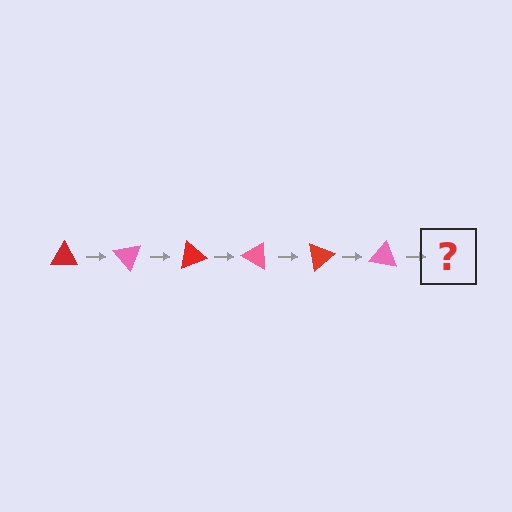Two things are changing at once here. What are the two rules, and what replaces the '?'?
The two rules are that it rotates 50 degrees each step and the color cycles through red and pink. The '?' should be a red triangle, rotated 300 degrees from the start.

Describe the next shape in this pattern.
It should be a red triangle, rotated 300 degrees from the start.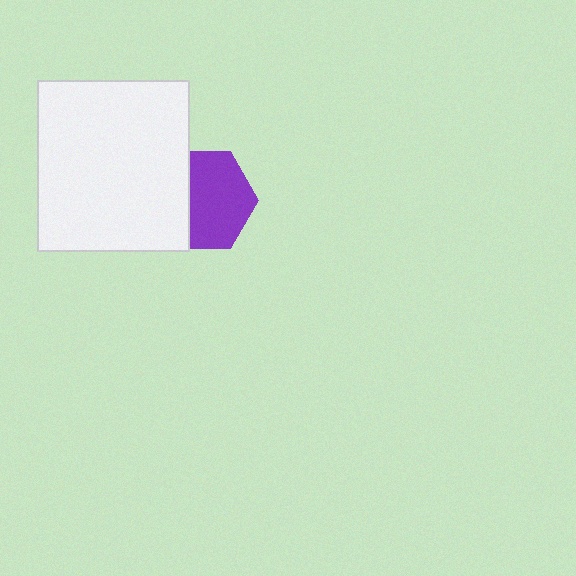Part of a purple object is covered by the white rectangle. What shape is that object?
It is a hexagon.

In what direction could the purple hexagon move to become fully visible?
The purple hexagon could move right. That would shift it out from behind the white rectangle entirely.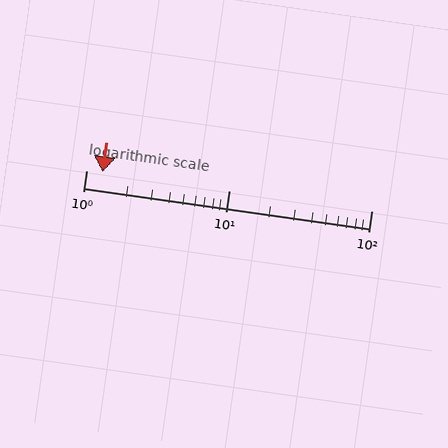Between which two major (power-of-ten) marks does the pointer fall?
The pointer is between 1 and 10.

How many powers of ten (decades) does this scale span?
The scale spans 2 decades, from 1 to 100.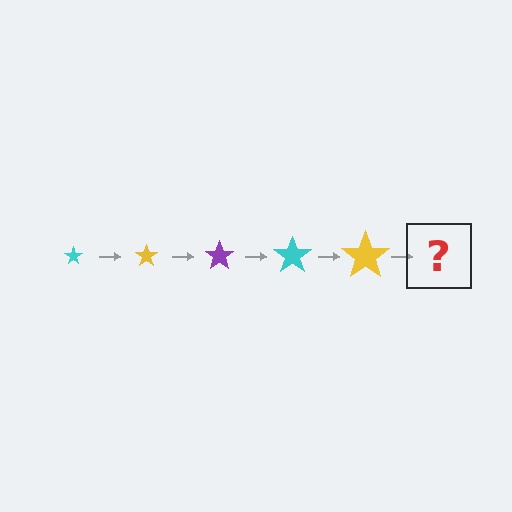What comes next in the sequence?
The next element should be a purple star, larger than the previous one.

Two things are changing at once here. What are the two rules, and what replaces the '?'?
The two rules are that the star grows larger each step and the color cycles through cyan, yellow, and purple. The '?' should be a purple star, larger than the previous one.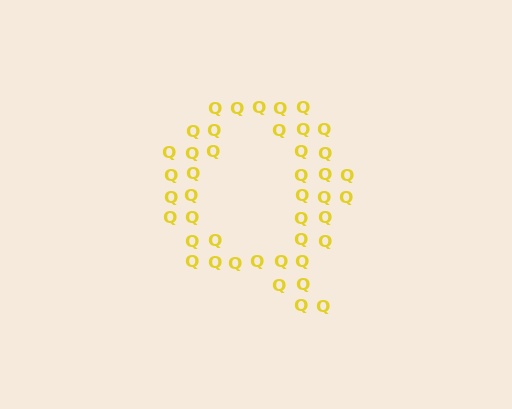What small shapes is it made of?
It is made of small letter Q's.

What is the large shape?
The large shape is the letter Q.